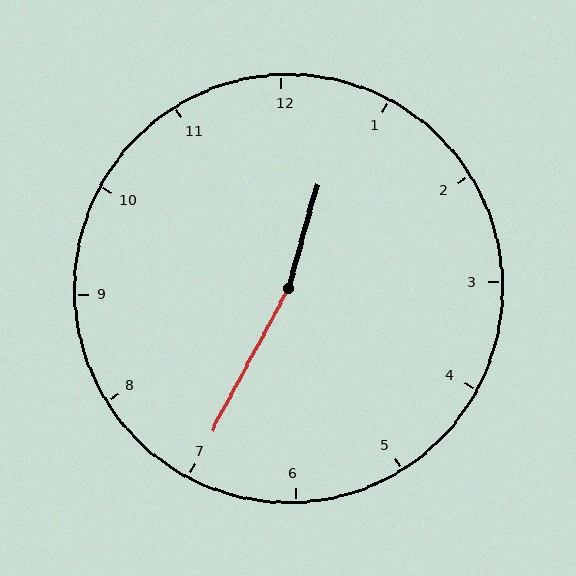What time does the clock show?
12:35.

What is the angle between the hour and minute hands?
Approximately 168 degrees.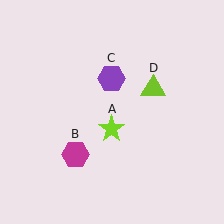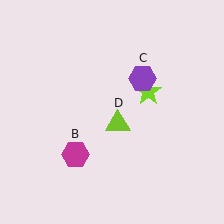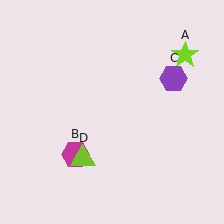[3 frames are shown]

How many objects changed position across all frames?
3 objects changed position: lime star (object A), purple hexagon (object C), lime triangle (object D).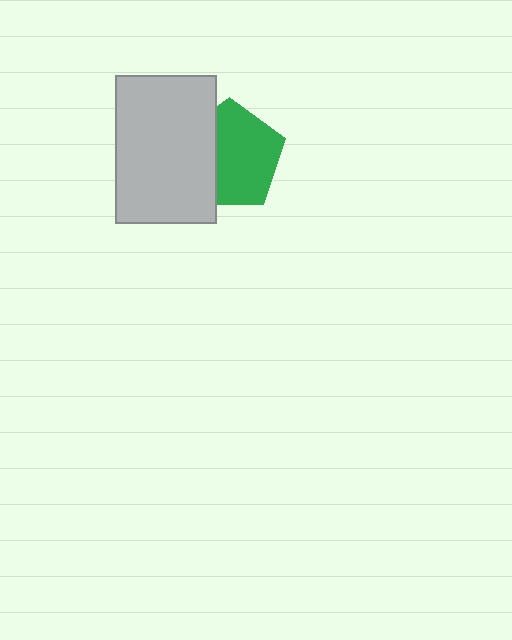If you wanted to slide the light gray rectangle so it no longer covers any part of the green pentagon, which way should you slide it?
Slide it left — that is the most direct way to separate the two shapes.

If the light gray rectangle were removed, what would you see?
You would see the complete green pentagon.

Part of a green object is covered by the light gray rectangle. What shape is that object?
It is a pentagon.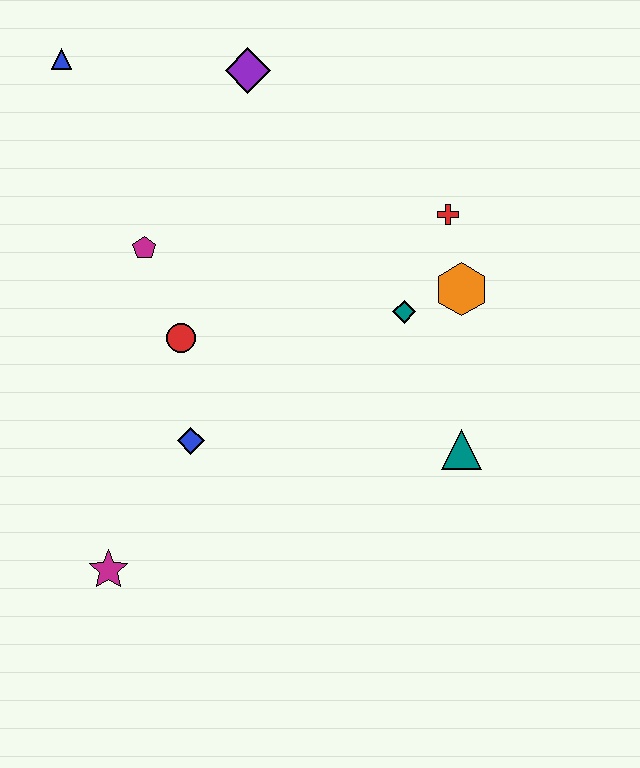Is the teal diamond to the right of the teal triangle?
No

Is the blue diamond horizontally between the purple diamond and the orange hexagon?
No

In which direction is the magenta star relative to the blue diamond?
The magenta star is below the blue diamond.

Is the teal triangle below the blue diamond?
Yes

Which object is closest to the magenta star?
The blue diamond is closest to the magenta star.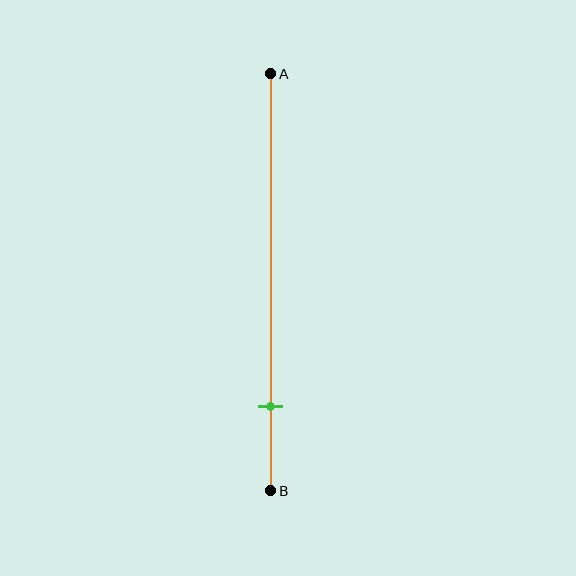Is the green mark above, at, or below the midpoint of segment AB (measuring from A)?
The green mark is below the midpoint of segment AB.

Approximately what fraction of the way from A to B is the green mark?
The green mark is approximately 80% of the way from A to B.